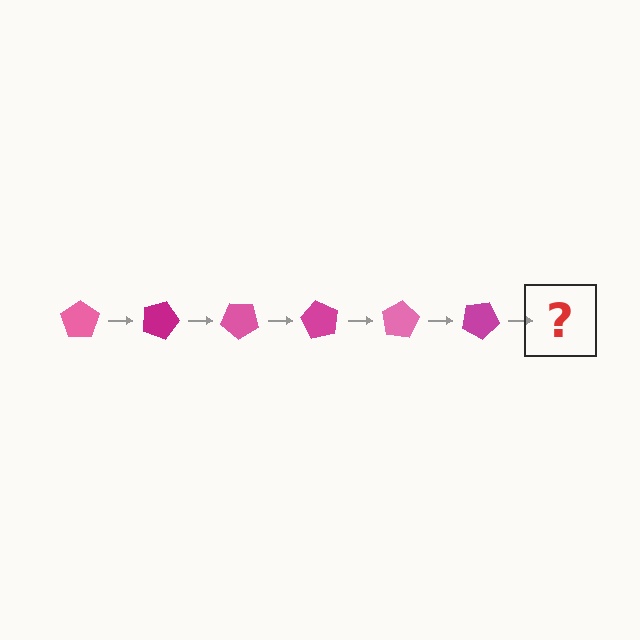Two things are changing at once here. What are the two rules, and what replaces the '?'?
The two rules are that it rotates 20 degrees each step and the color cycles through pink and magenta. The '?' should be a pink pentagon, rotated 120 degrees from the start.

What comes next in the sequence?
The next element should be a pink pentagon, rotated 120 degrees from the start.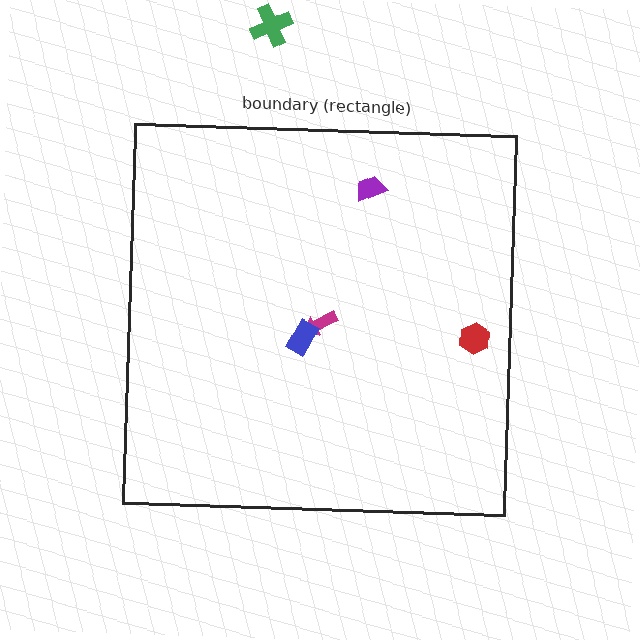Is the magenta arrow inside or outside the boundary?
Inside.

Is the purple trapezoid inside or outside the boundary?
Inside.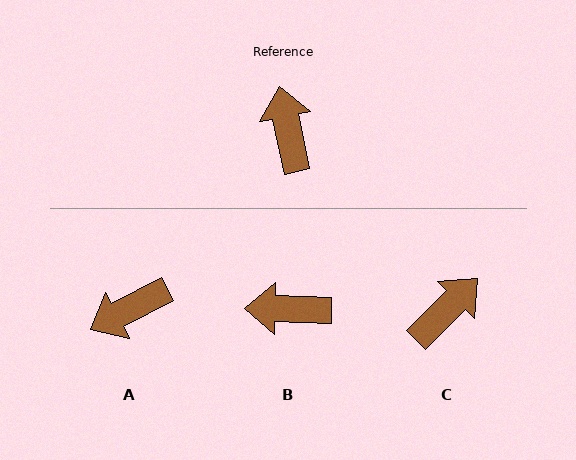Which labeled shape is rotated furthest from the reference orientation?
A, about 106 degrees away.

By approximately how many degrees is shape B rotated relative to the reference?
Approximately 77 degrees counter-clockwise.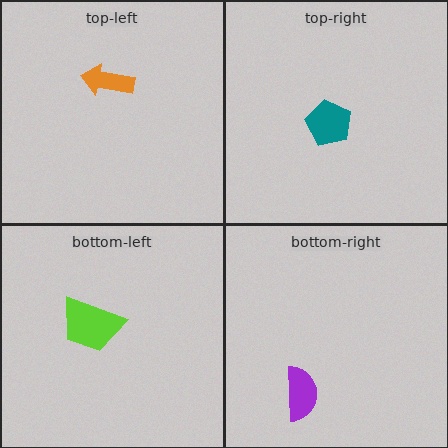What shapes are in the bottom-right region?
The purple semicircle.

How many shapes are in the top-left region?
1.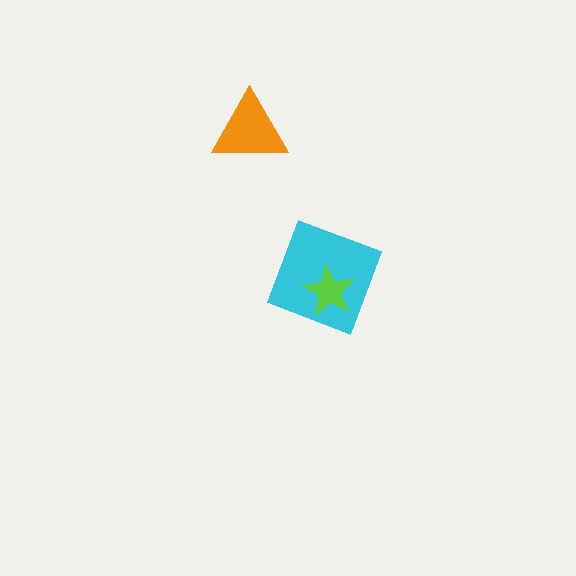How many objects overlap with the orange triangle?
0 objects overlap with the orange triangle.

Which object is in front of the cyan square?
The lime star is in front of the cyan square.